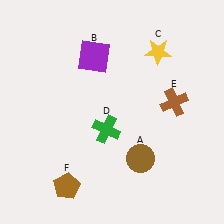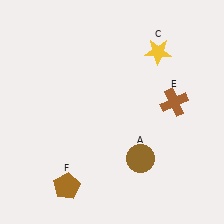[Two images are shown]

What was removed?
The green cross (D), the purple square (B) were removed in Image 2.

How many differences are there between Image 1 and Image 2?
There are 2 differences between the two images.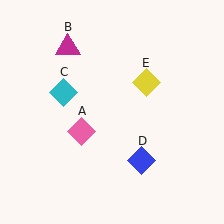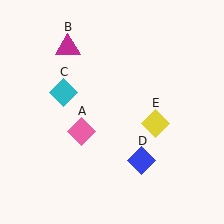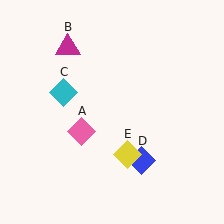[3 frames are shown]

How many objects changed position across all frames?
1 object changed position: yellow diamond (object E).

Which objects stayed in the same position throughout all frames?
Pink diamond (object A) and magenta triangle (object B) and cyan diamond (object C) and blue diamond (object D) remained stationary.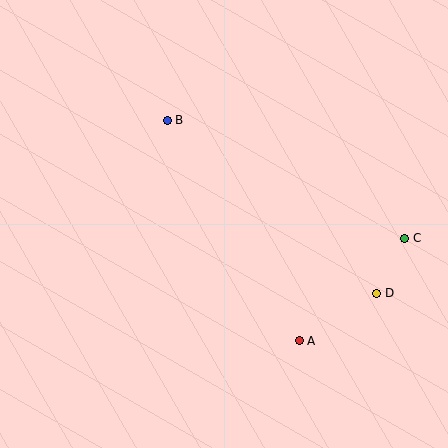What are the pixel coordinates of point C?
Point C is at (405, 238).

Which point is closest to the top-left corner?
Point B is closest to the top-left corner.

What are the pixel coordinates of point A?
Point A is at (299, 341).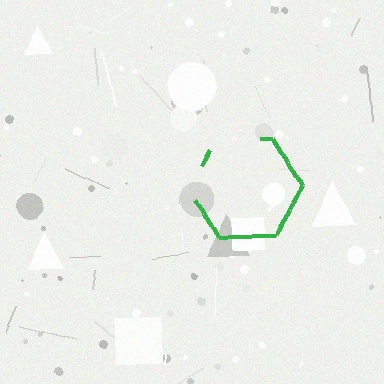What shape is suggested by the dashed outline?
The dashed outline suggests a hexagon.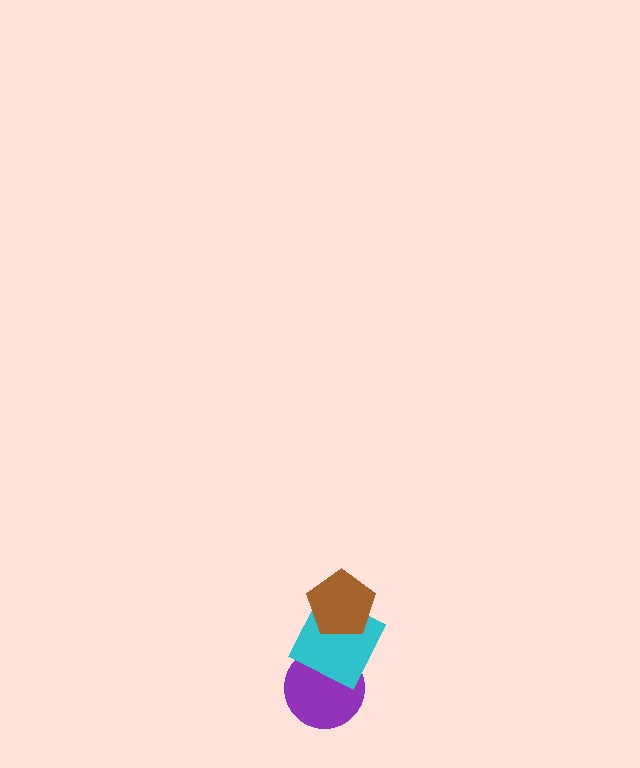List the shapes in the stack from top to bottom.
From top to bottom: the brown pentagon, the cyan square, the purple circle.